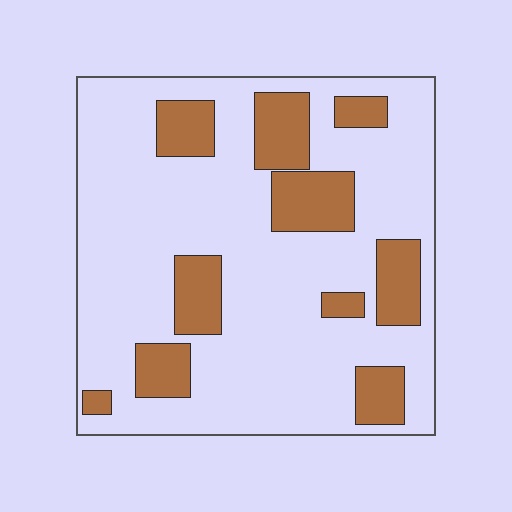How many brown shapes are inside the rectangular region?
10.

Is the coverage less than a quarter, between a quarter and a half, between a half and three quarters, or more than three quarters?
Less than a quarter.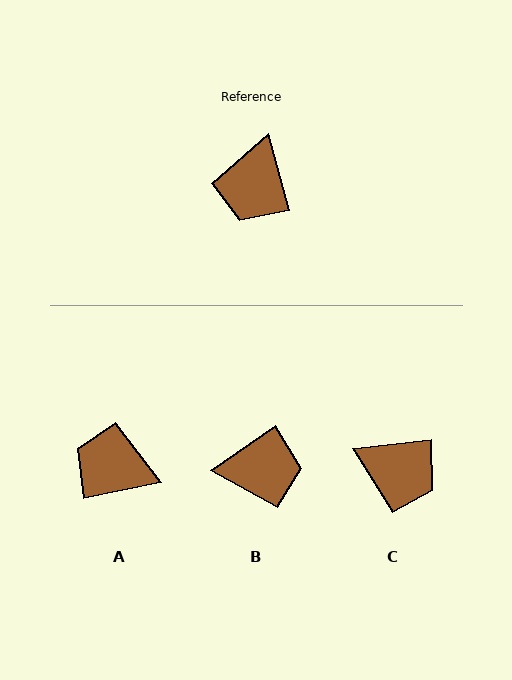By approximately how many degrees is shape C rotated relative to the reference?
Approximately 81 degrees counter-clockwise.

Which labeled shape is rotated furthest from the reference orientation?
B, about 110 degrees away.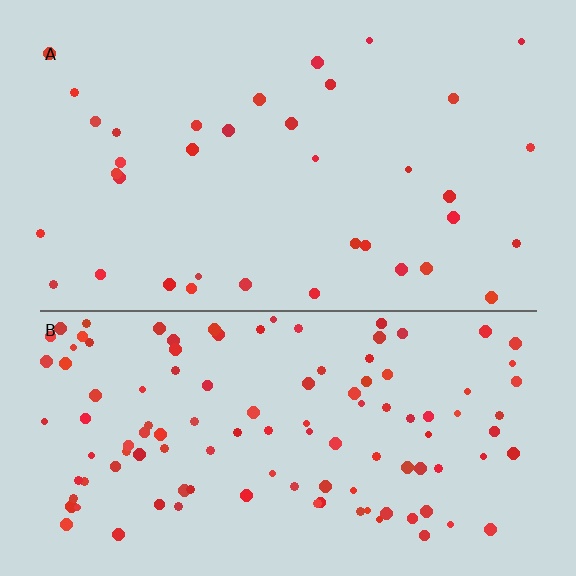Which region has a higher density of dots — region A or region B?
B (the bottom).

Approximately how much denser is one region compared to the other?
Approximately 3.1× — region B over region A.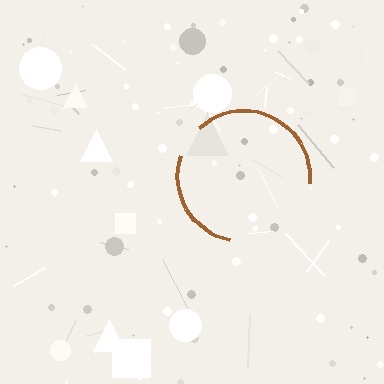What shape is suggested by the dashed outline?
The dashed outline suggests a circle.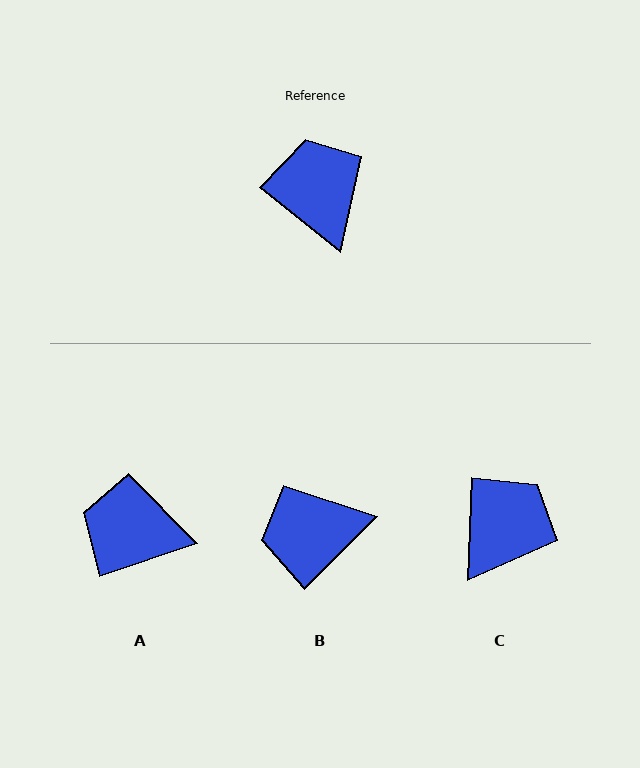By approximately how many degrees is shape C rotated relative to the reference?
Approximately 53 degrees clockwise.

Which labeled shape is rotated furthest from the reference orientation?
B, about 84 degrees away.